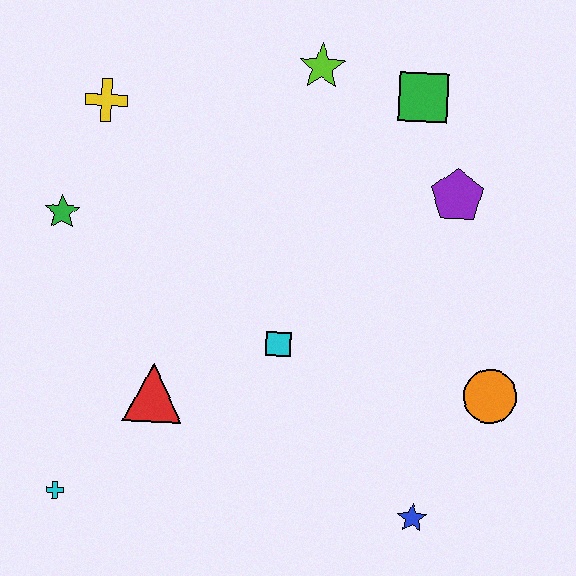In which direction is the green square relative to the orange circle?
The green square is above the orange circle.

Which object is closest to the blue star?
The orange circle is closest to the blue star.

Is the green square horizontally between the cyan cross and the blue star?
Yes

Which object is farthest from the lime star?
The cyan cross is farthest from the lime star.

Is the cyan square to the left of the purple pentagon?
Yes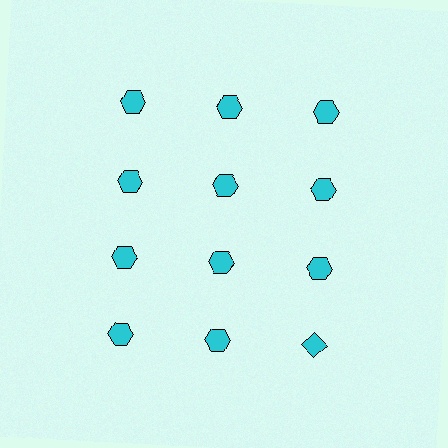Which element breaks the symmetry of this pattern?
The cyan diamond in the fourth row, center column breaks the symmetry. All other shapes are cyan hexagons.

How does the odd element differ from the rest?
It has a different shape: diamond instead of hexagon.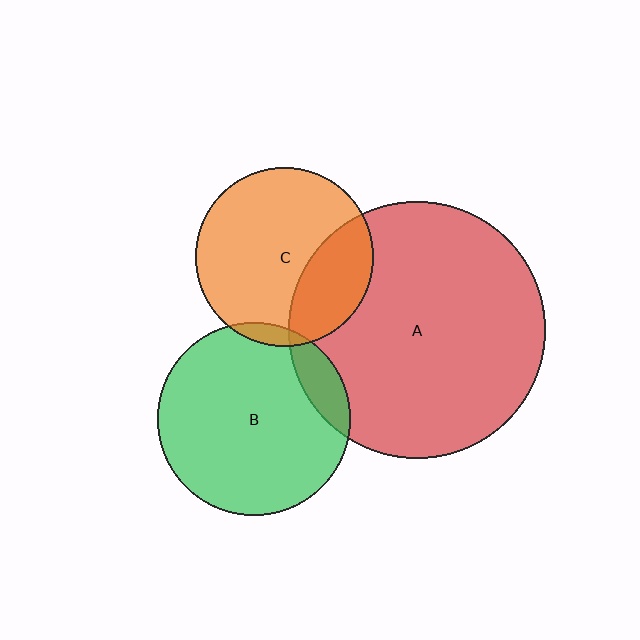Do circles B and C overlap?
Yes.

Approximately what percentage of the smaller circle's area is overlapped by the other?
Approximately 5%.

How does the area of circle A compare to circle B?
Approximately 1.8 times.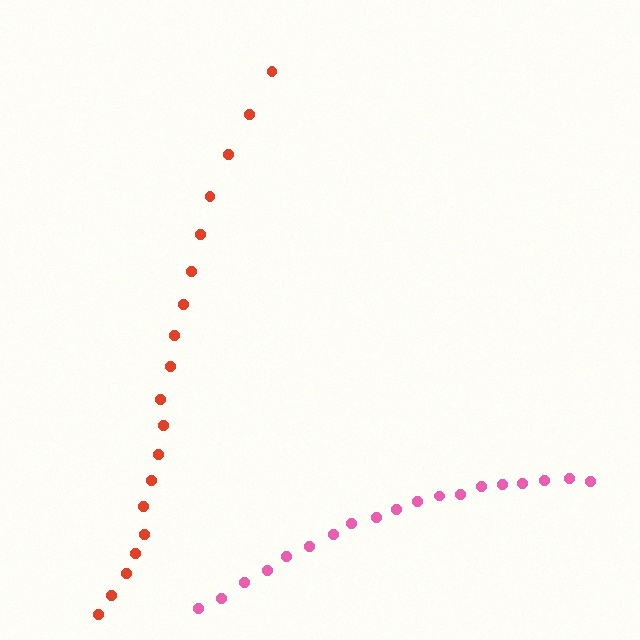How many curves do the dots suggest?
There are 2 distinct paths.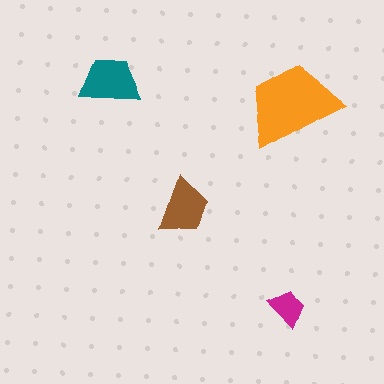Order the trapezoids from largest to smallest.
the orange one, the teal one, the brown one, the magenta one.